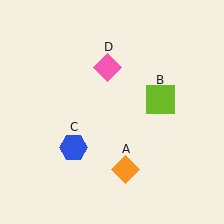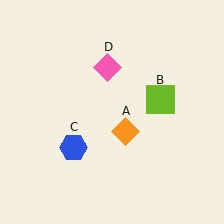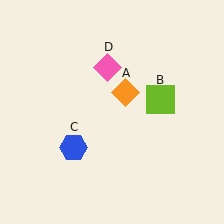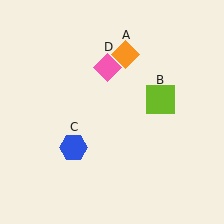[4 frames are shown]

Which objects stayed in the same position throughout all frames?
Lime square (object B) and blue hexagon (object C) and pink diamond (object D) remained stationary.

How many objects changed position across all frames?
1 object changed position: orange diamond (object A).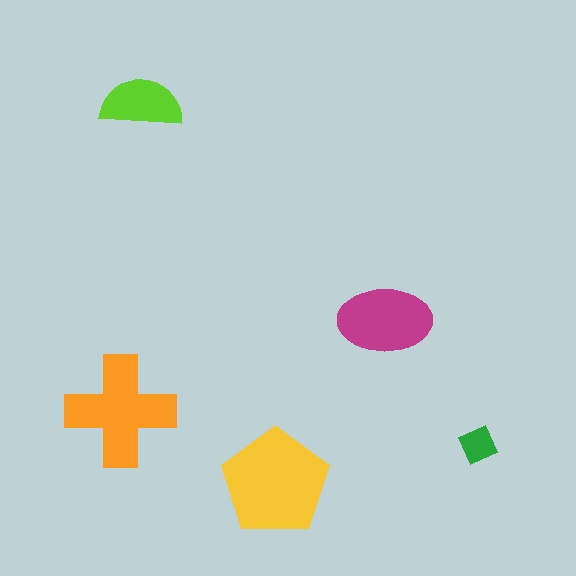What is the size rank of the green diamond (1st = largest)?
5th.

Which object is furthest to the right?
The green diamond is rightmost.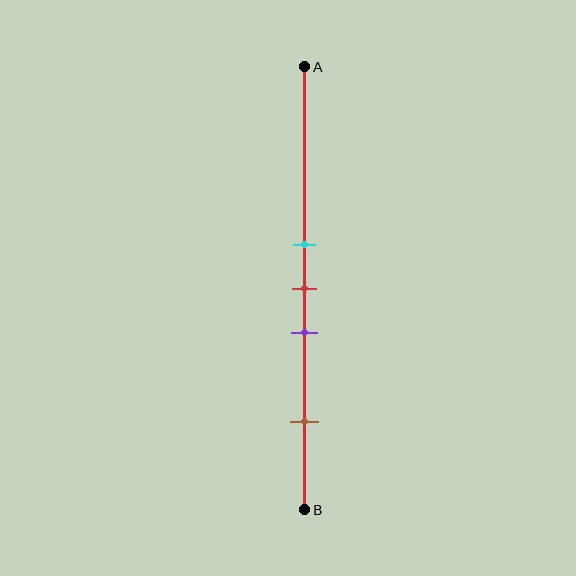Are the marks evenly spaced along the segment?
No, the marks are not evenly spaced.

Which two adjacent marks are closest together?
The cyan and red marks are the closest adjacent pair.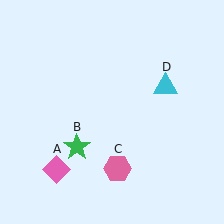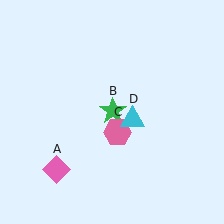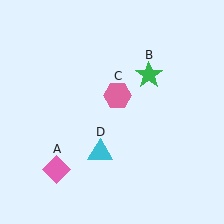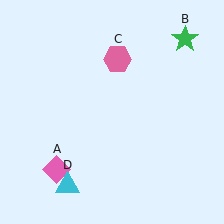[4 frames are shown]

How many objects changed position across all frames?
3 objects changed position: green star (object B), pink hexagon (object C), cyan triangle (object D).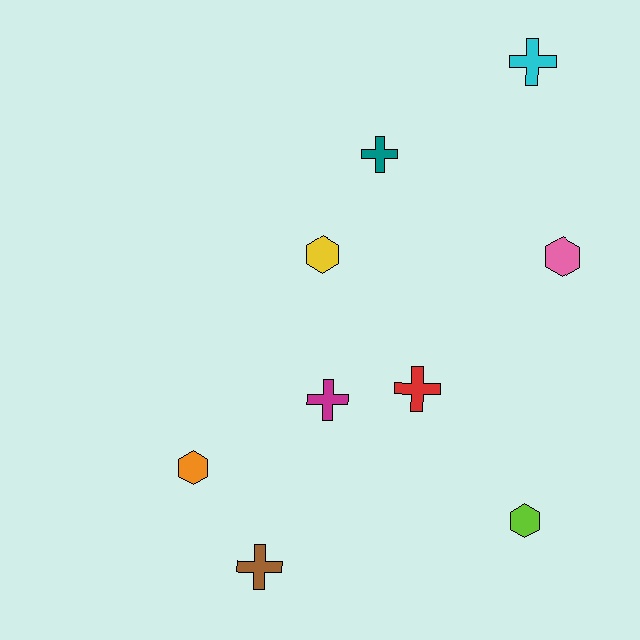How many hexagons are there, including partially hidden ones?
There are 4 hexagons.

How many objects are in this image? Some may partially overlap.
There are 9 objects.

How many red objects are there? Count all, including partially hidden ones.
There is 1 red object.